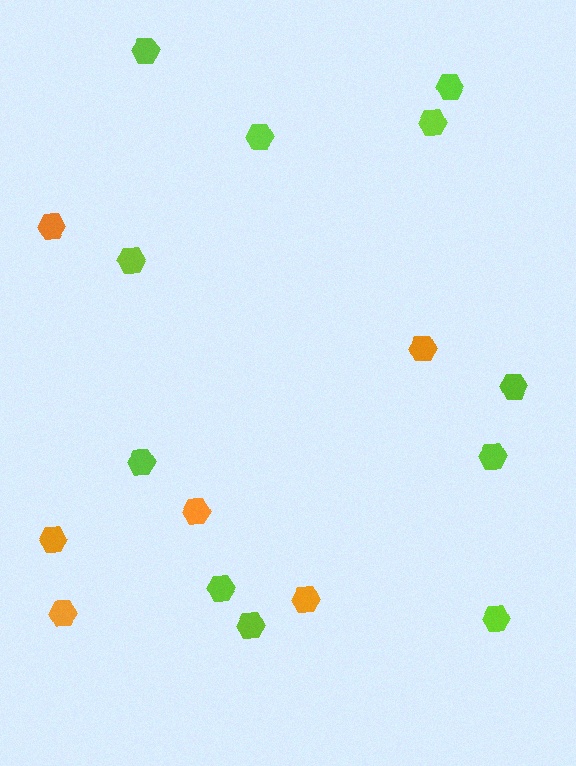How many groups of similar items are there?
There are 2 groups: one group of lime hexagons (11) and one group of orange hexagons (6).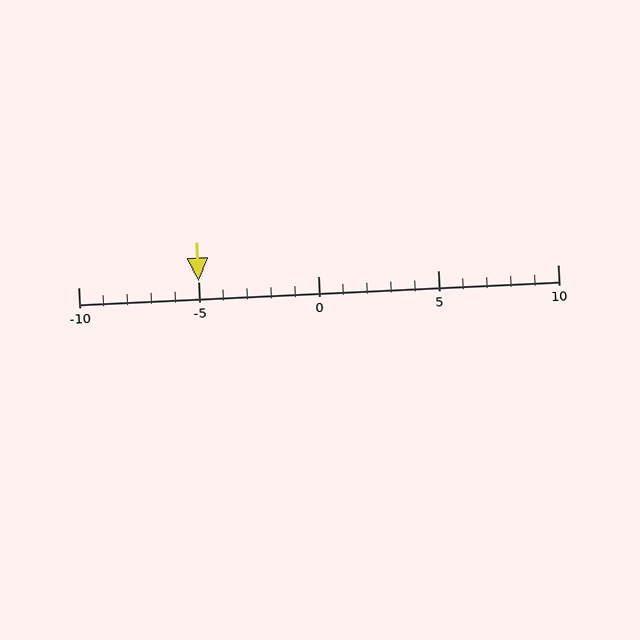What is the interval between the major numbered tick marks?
The major tick marks are spaced 5 units apart.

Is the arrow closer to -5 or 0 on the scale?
The arrow is closer to -5.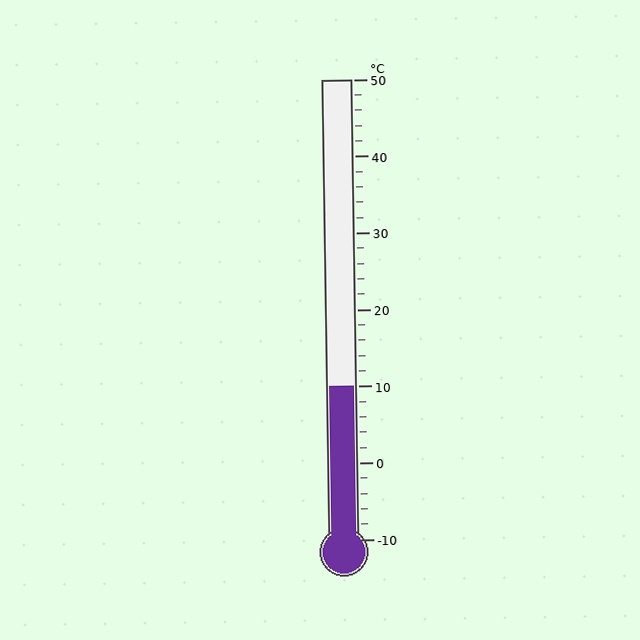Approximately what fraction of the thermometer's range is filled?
The thermometer is filled to approximately 35% of its range.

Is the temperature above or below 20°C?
The temperature is below 20°C.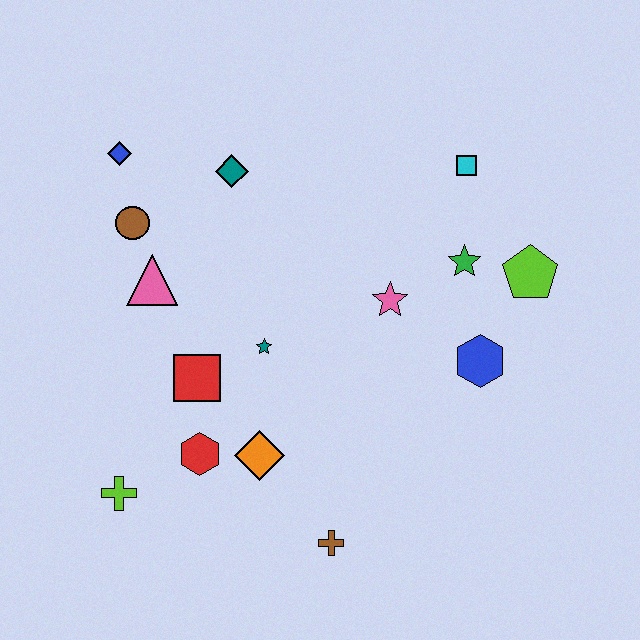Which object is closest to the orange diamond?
The red hexagon is closest to the orange diamond.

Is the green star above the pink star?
Yes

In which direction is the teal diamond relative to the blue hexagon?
The teal diamond is to the left of the blue hexagon.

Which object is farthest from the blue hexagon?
The blue diamond is farthest from the blue hexagon.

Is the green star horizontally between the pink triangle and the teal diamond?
No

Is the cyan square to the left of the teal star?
No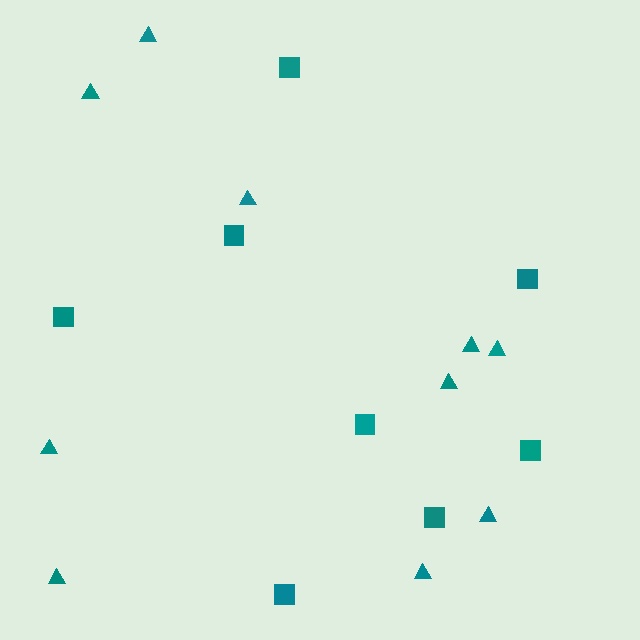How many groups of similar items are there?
There are 2 groups: one group of squares (8) and one group of triangles (10).